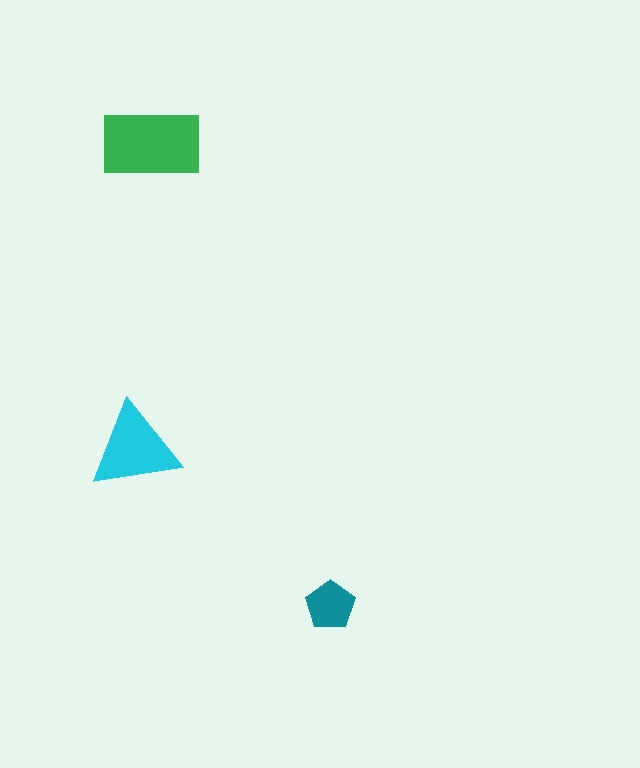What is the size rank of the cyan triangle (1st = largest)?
2nd.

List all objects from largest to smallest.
The green rectangle, the cyan triangle, the teal pentagon.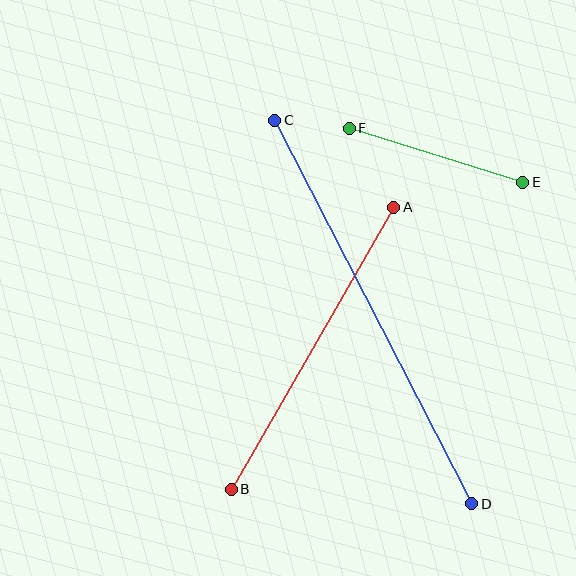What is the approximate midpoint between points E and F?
The midpoint is at approximately (436, 155) pixels.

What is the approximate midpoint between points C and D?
The midpoint is at approximately (373, 312) pixels.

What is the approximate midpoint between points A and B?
The midpoint is at approximately (313, 348) pixels.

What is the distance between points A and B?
The distance is approximately 325 pixels.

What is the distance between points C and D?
The distance is approximately 431 pixels.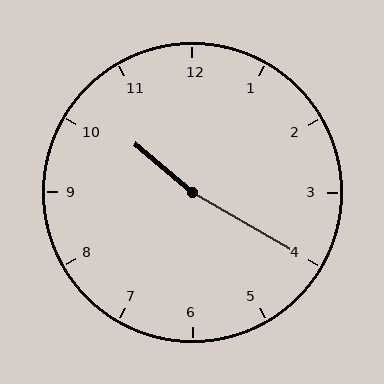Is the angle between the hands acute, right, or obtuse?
It is obtuse.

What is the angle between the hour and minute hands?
Approximately 170 degrees.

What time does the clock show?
10:20.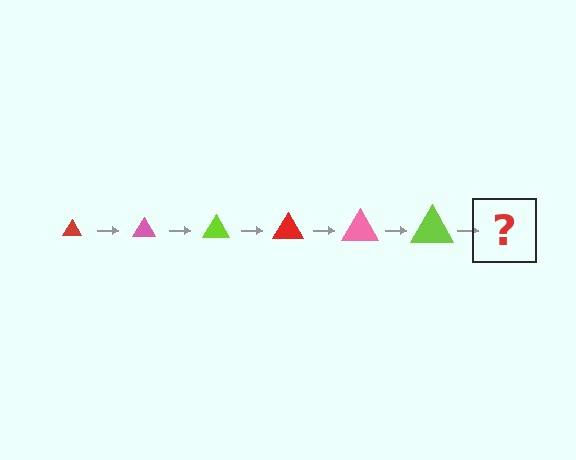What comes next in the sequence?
The next element should be a red triangle, larger than the previous one.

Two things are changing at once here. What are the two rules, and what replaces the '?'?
The two rules are that the triangle grows larger each step and the color cycles through red, pink, and lime. The '?' should be a red triangle, larger than the previous one.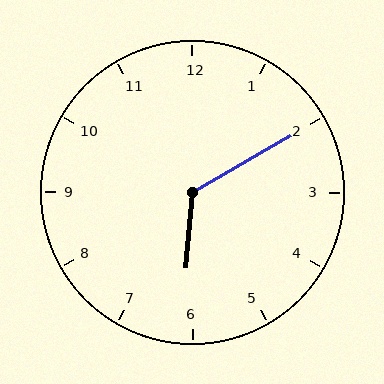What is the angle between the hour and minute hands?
Approximately 125 degrees.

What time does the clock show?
6:10.